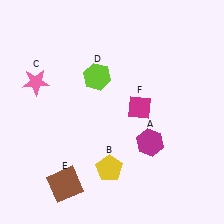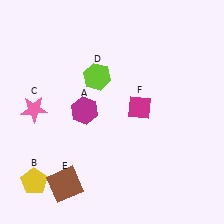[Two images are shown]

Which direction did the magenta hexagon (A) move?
The magenta hexagon (A) moved left.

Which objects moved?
The objects that moved are: the magenta hexagon (A), the yellow pentagon (B), the pink star (C).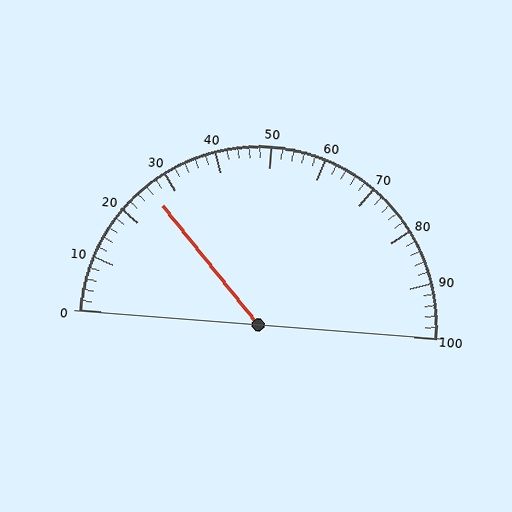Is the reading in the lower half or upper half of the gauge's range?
The reading is in the lower half of the range (0 to 100).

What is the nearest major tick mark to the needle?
The nearest major tick mark is 30.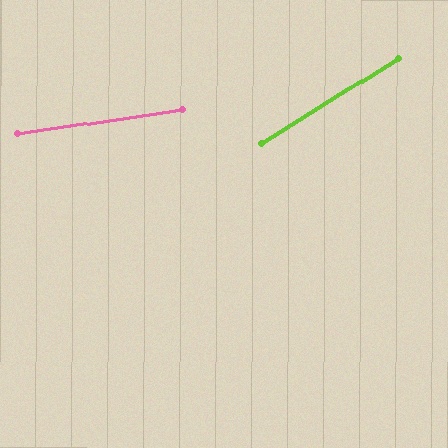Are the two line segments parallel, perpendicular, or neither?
Neither parallel nor perpendicular — they differ by about 24°.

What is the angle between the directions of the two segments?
Approximately 24 degrees.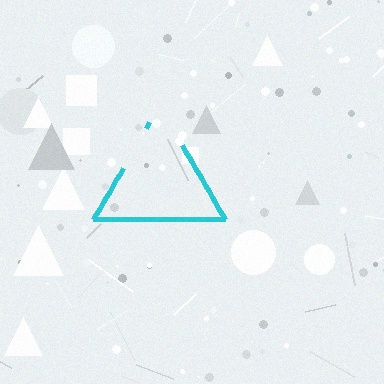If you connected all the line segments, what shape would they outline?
They would outline a triangle.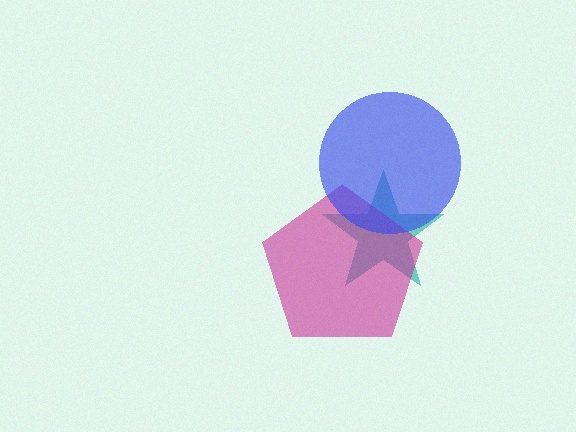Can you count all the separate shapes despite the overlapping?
Yes, there are 3 separate shapes.